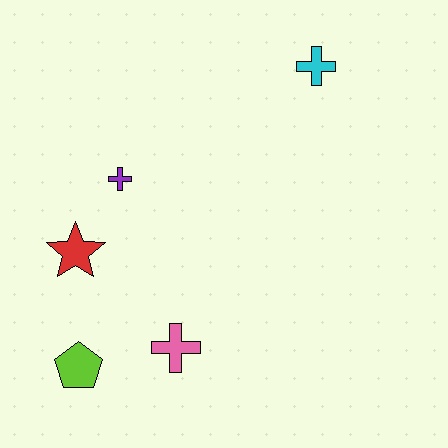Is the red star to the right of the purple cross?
No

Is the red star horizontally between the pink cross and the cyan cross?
No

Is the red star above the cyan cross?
No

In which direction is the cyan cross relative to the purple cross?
The cyan cross is to the right of the purple cross.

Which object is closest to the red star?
The purple cross is closest to the red star.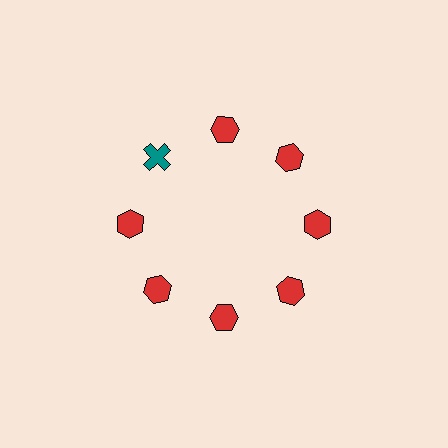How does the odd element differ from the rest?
It differs in both color (teal instead of red) and shape (cross instead of hexagon).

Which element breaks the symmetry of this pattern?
The teal cross at roughly the 10 o'clock position breaks the symmetry. All other shapes are red hexagons.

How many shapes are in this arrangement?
There are 8 shapes arranged in a ring pattern.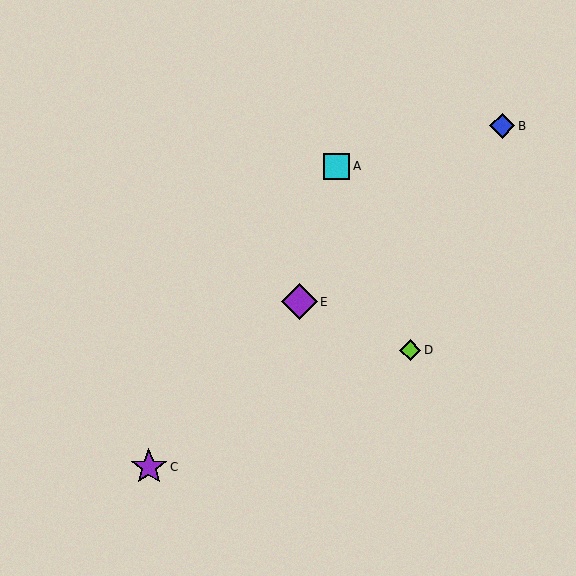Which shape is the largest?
The purple star (labeled C) is the largest.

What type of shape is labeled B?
Shape B is a blue diamond.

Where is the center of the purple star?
The center of the purple star is at (149, 467).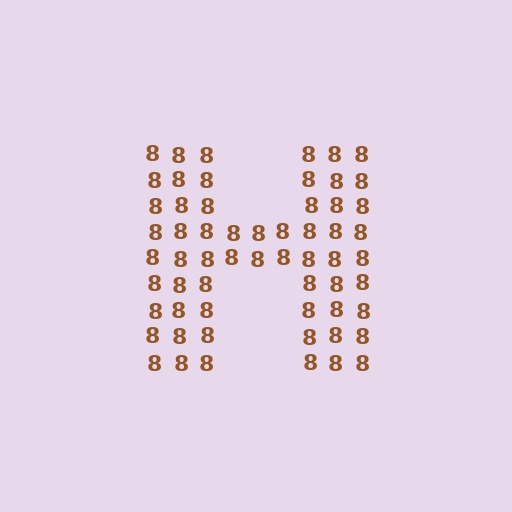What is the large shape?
The large shape is the letter H.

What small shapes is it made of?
It is made of small digit 8's.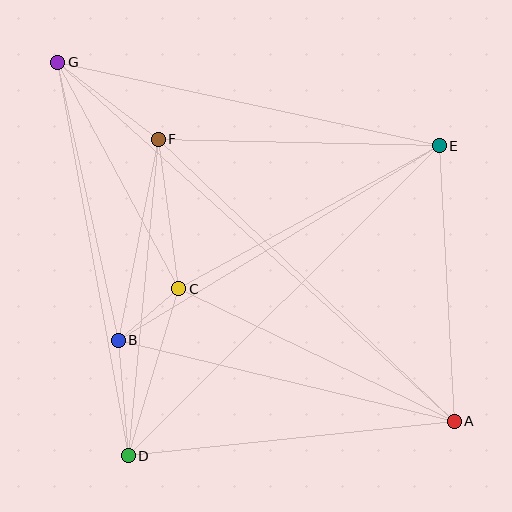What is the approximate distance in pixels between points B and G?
The distance between B and G is approximately 285 pixels.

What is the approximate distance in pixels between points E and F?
The distance between E and F is approximately 281 pixels.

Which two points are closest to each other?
Points B and C are closest to each other.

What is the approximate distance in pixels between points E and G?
The distance between E and G is approximately 390 pixels.